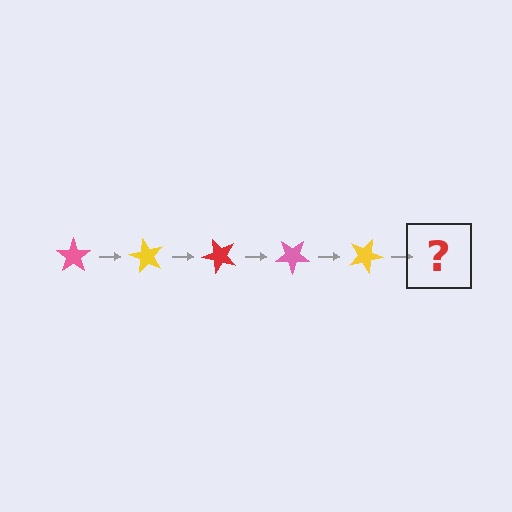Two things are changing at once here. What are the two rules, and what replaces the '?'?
The two rules are that it rotates 60 degrees each step and the color cycles through pink, yellow, and red. The '?' should be a red star, rotated 300 degrees from the start.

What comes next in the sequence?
The next element should be a red star, rotated 300 degrees from the start.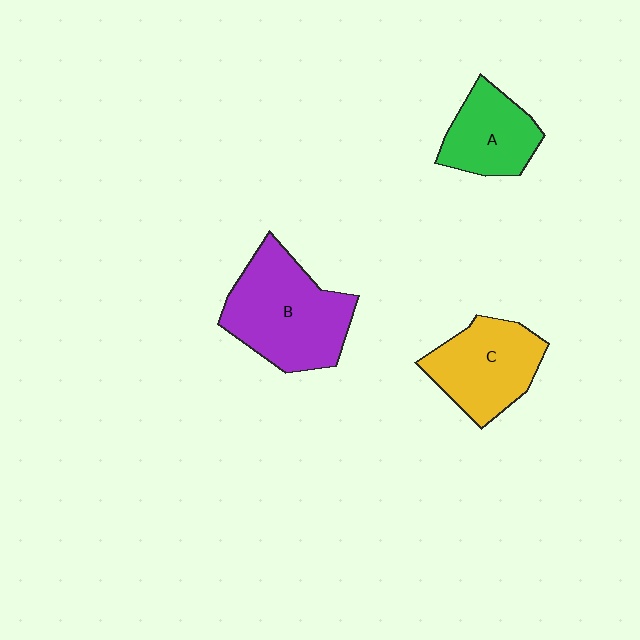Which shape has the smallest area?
Shape A (green).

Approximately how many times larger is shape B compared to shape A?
Approximately 1.7 times.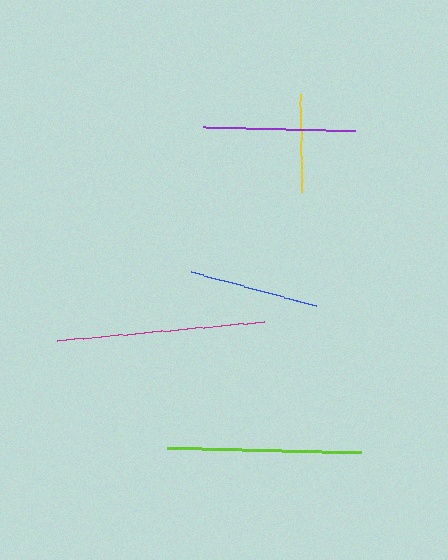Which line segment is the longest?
The magenta line is the longest at approximately 208 pixels.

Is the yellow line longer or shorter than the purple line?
The purple line is longer than the yellow line.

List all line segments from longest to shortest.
From longest to shortest: magenta, lime, purple, blue, yellow.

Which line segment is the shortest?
The yellow line is the shortest at approximately 98 pixels.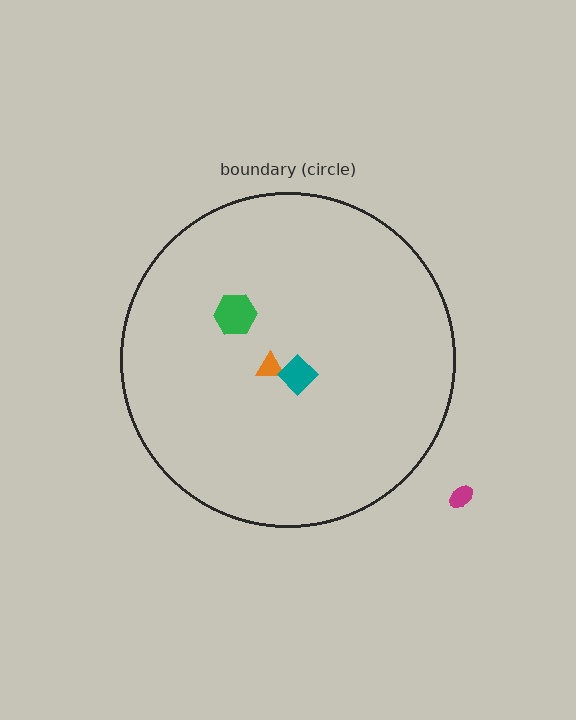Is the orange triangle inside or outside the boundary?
Inside.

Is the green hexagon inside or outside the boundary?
Inside.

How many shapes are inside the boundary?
3 inside, 1 outside.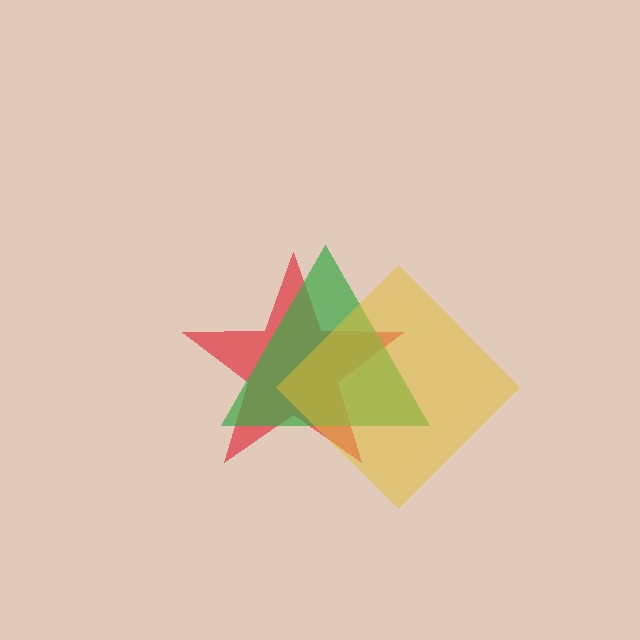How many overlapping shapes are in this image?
There are 3 overlapping shapes in the image.